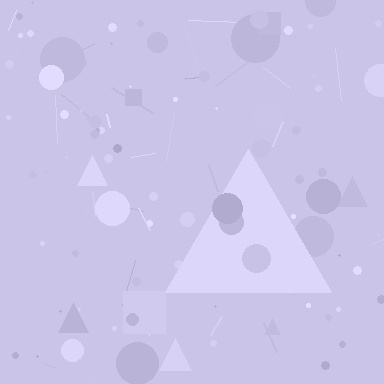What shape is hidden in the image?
A triangle is hidden in the image.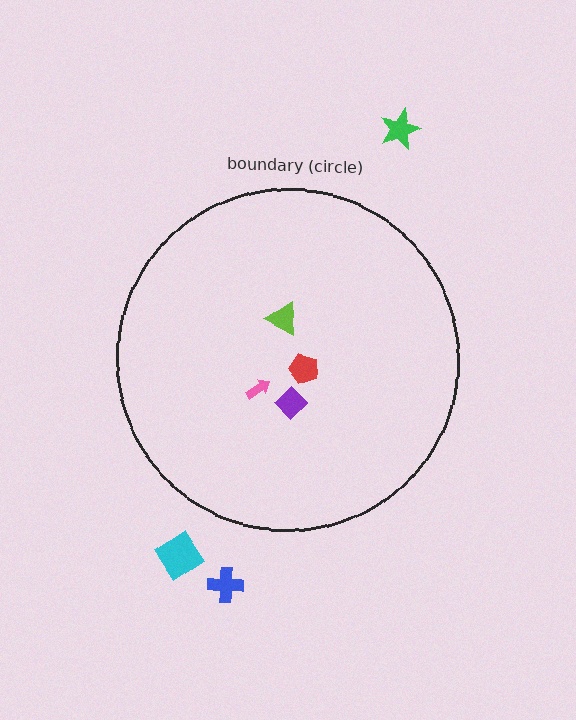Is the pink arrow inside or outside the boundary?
Inside.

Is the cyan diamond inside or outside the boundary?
Outside.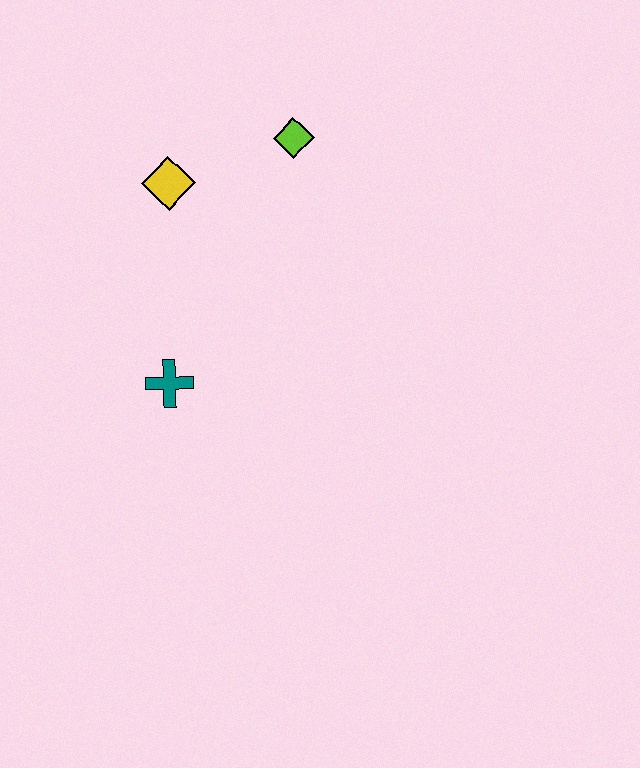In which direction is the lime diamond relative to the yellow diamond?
The lime diamond is to the right of the yellow diamond.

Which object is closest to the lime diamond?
The yellow diamond is closest to the lime diamond.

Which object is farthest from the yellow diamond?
The teal cross is farthest from the yellow diamond.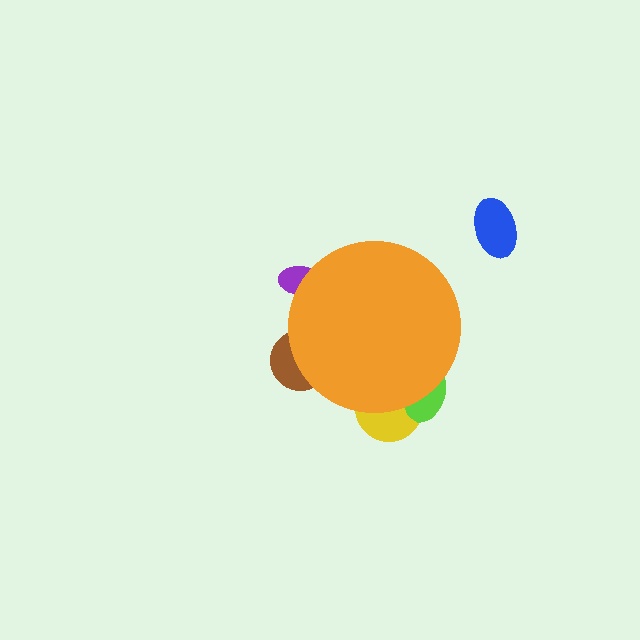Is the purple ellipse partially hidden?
Yes, the purple ellipse is partially hidden behind the orange circle.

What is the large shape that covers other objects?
An orange circle.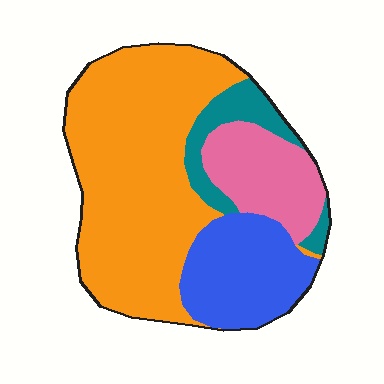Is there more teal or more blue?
Blue.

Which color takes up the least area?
Teal, at roughly 10%.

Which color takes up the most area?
Orange, at roughly 55%.